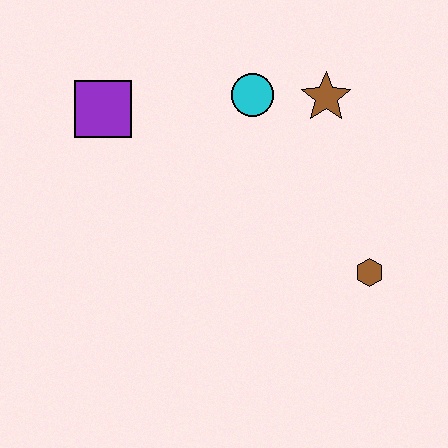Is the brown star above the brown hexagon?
Yes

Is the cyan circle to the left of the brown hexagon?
Yes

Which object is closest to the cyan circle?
The brown star is closest to the cyan circle.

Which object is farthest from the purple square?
The brown hexagon is farthest from the purple square.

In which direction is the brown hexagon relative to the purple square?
The brown hexagon is to the right of the purple square.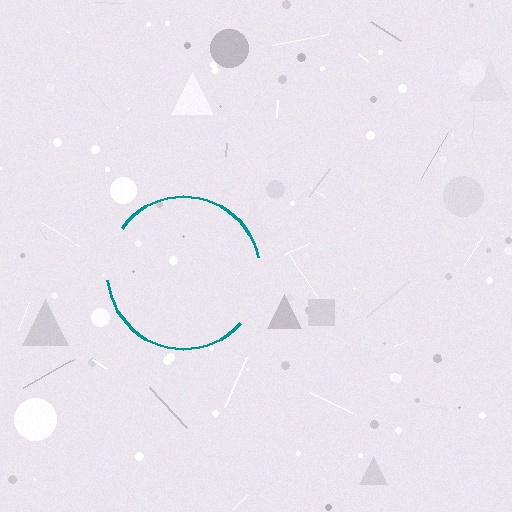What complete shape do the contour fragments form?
The contour fragments form a circle.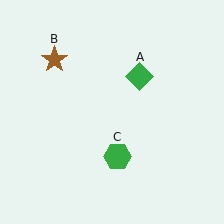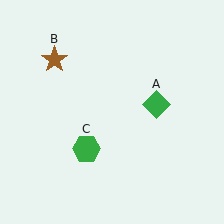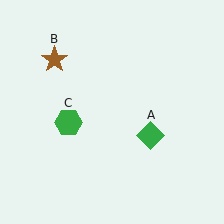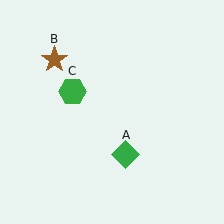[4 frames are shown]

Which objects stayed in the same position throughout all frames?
Brown star (object B) remained stationary.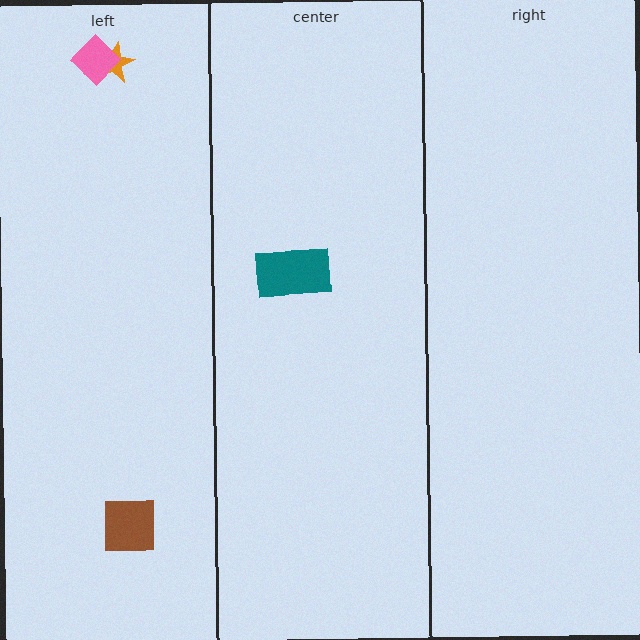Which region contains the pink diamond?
The left region.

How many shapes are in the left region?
3.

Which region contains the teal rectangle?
The center region.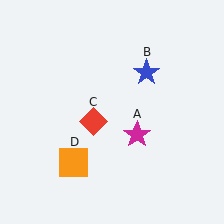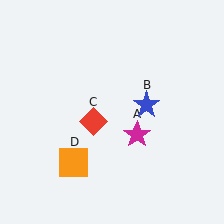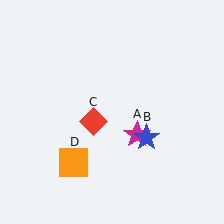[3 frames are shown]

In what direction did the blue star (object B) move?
The blue star (object B) moved down.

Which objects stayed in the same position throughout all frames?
Magenta star (object A) and red diamond (object C) and orange square (object D) remained stationary.